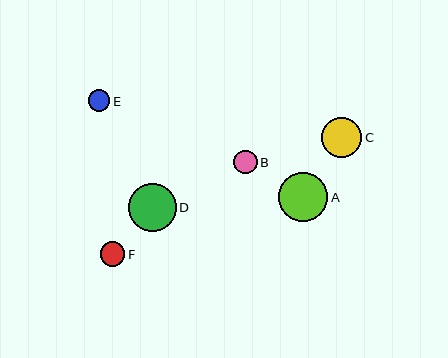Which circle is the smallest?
Circle E is the smallest with a size of approximately 21 pixels.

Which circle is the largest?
Circle A is the largest with a size of approximately 49 pixels.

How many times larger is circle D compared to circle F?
Circle D is approximately 1.9 times the size of circle F.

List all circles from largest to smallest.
From largest to smallest: A, D, C, F, B, E.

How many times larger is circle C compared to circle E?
Circle C is approximately 1.9 times the size of circle E.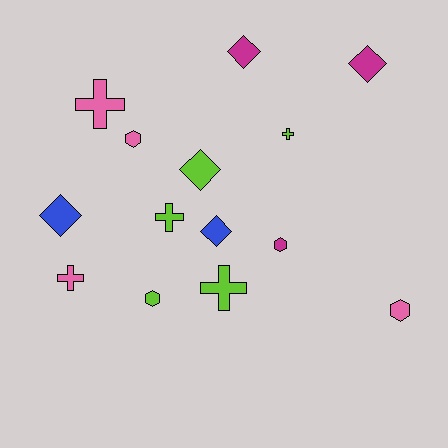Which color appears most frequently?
Lime, with 5 objects.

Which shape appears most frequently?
Diamond, with 5 objects.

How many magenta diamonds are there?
There are 2 magenta diamonds.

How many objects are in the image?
There are 14 objects.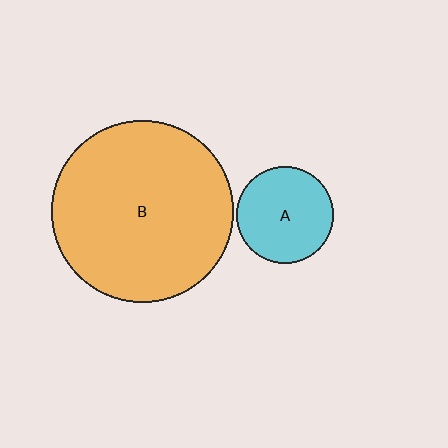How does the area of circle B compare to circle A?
Approximately 3.5 times.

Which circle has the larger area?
Circle B (orange).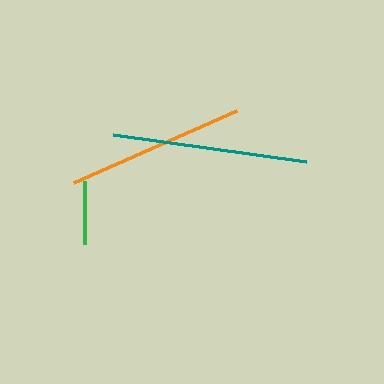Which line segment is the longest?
The teal line is the longest at approximately 195 pixels.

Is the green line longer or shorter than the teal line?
The teal line is longer than the green line.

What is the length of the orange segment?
The orange segment is approximately 178 pixels long.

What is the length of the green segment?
The green segment is approximately 63 pixels long.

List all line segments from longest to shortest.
From longest to shortest: teal, orange, green.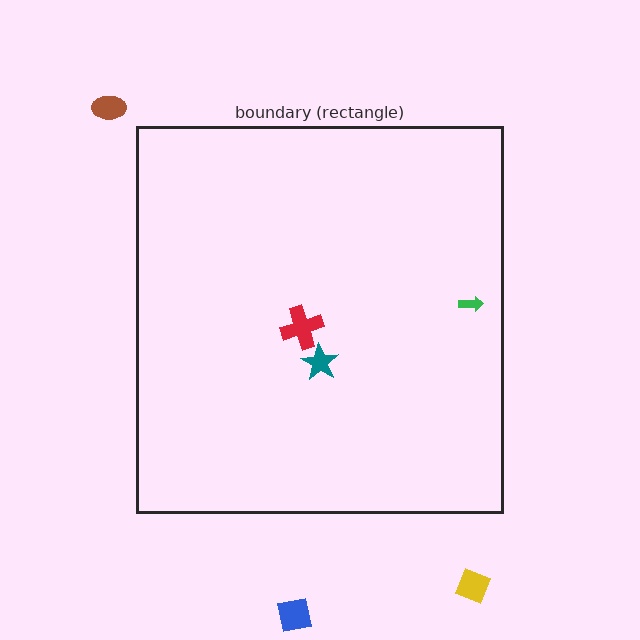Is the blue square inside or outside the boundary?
Outside.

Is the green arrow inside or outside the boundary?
Inside.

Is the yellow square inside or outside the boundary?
Outside.